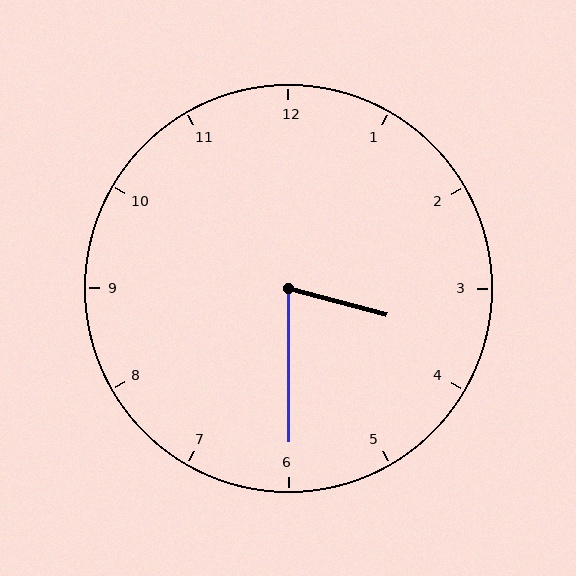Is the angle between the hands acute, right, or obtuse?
It is acute.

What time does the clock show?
3:30.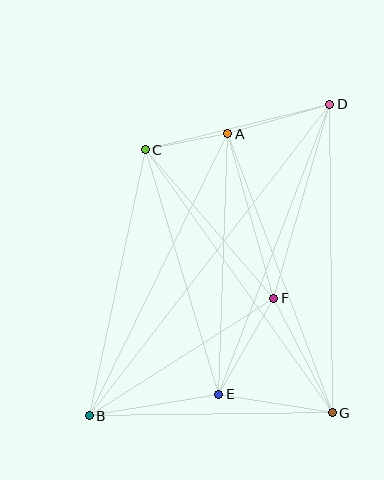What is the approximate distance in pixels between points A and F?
The distance between A and F is approximately 171 pixels.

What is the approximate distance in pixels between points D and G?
The distance between D and G is approximately 308 pixels.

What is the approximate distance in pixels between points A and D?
The distance between A and D is approximately 106 pixels.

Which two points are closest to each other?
Points A and C are closest to each other.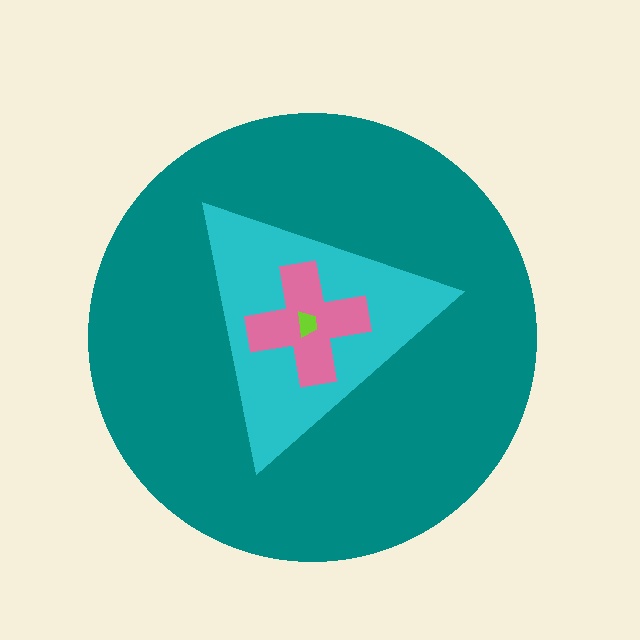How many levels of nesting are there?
4.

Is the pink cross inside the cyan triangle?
Yes.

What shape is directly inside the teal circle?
The cyan triangle.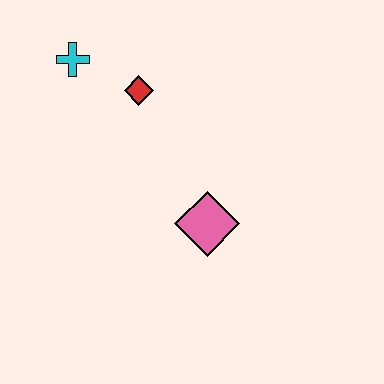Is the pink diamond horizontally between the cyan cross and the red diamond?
No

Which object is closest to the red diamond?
The cyan cross is closest to the red diamond.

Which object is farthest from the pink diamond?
The cyan cross is farthest from the pink diamond.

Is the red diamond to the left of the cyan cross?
No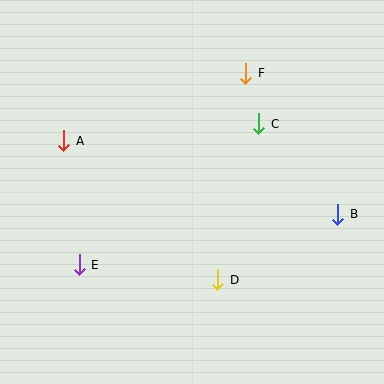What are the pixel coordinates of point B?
Point B is at (338, 214).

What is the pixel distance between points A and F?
The distance between A and F is 194 pixels.